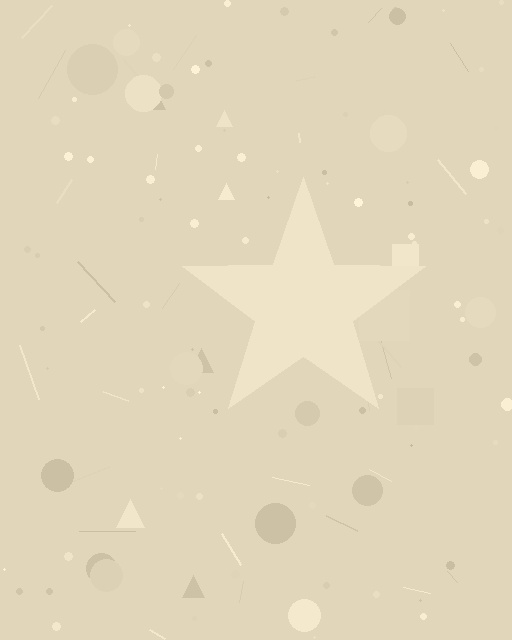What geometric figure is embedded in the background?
A star is embedded in the background.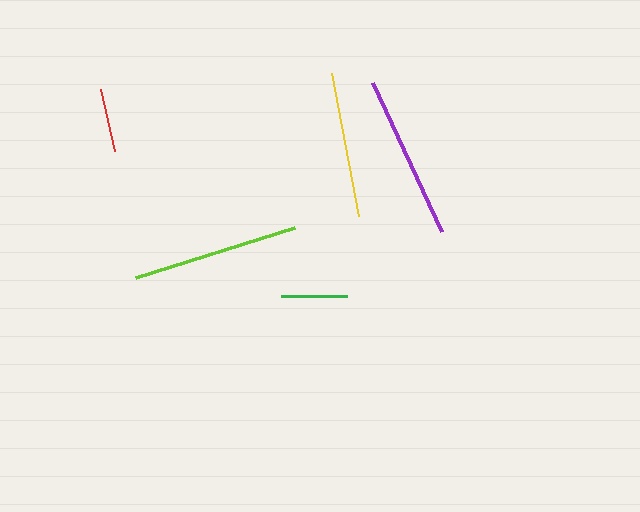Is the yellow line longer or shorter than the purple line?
The purple line is longer than the yellow line.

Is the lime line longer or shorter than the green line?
The lime line is longer than the green line.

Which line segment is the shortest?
The red line is the shortest at approximately 64 pixels.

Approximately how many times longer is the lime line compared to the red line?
The lime line is approximately 2.6 times the length of the red line.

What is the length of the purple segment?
The purple segment is approximately 165 pixels long.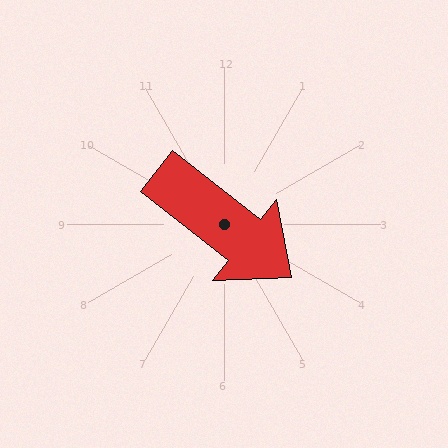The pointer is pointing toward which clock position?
Roughly 4 o'clock.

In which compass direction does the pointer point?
Southeast.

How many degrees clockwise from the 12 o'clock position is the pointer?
Approximately 128 degrees.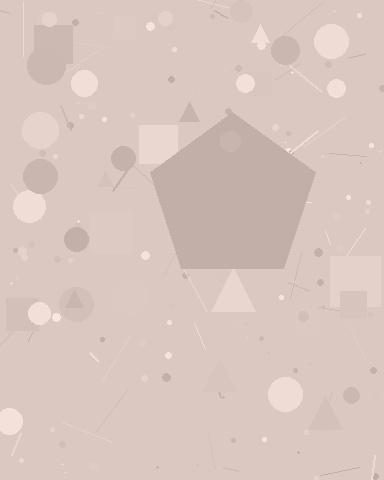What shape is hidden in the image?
A pentagon is hidden in the image.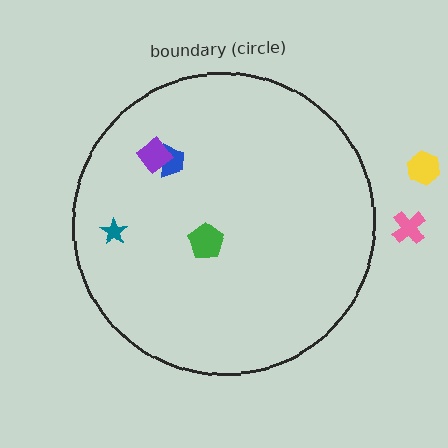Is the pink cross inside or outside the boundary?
Outside.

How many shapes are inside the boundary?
4 inside, 2 outside.